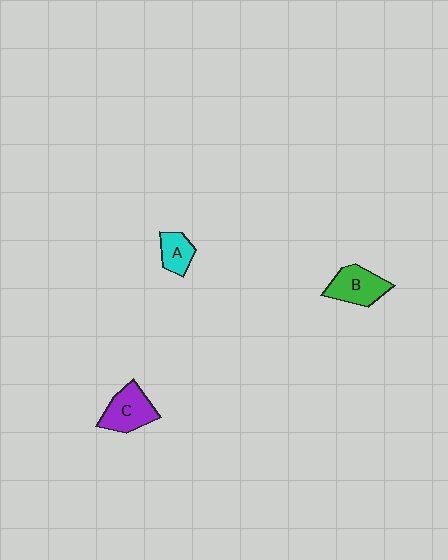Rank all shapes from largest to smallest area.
From largest to smallest: C (purple), B (green), A (cyan).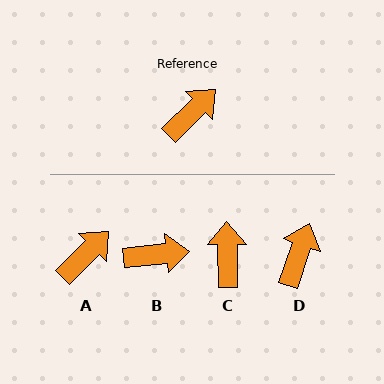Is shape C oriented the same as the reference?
No, it is off by about 46 degrees.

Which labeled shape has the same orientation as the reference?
A.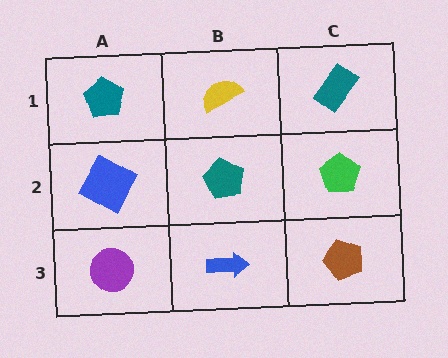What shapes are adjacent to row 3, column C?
A green pentagon (row 2, column C), a blue arrow (row 3, column B).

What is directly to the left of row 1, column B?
A teal pentagon.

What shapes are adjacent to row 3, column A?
A blue square (row 2, column A), a blue arrow (row 3, column B).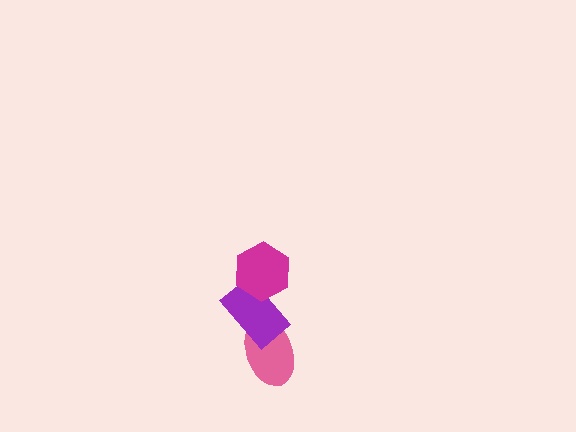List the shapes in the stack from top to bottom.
From top to bottom: the magenta hexagon, the purple rectangle, the pink ellipse.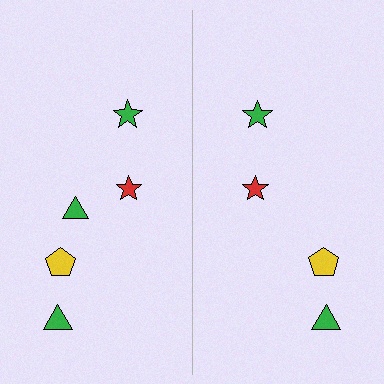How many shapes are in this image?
There are 9 shapes in this image.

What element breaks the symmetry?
A green triangle is missing from the right side.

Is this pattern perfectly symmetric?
No, the pattern is not perfectly symmetric. A green triangle is missing from the right side.